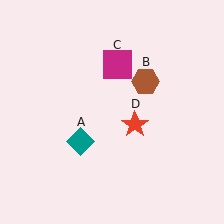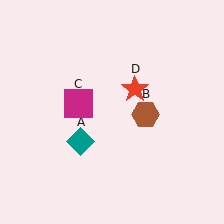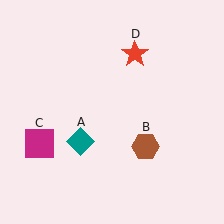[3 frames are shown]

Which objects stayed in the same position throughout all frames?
Teal diamond (object A) remained stationary.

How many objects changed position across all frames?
3 objects changed position: brown hexagon (object B), magenta square (object C), red star (object D).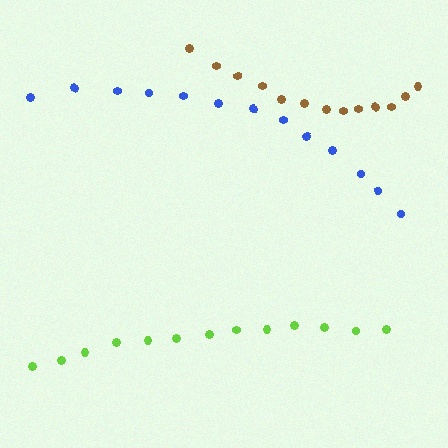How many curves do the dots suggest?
There are 3 distinct paths.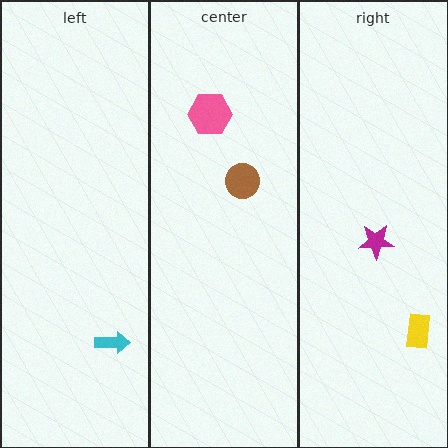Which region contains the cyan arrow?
The left region.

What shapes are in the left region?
The cyan arrow.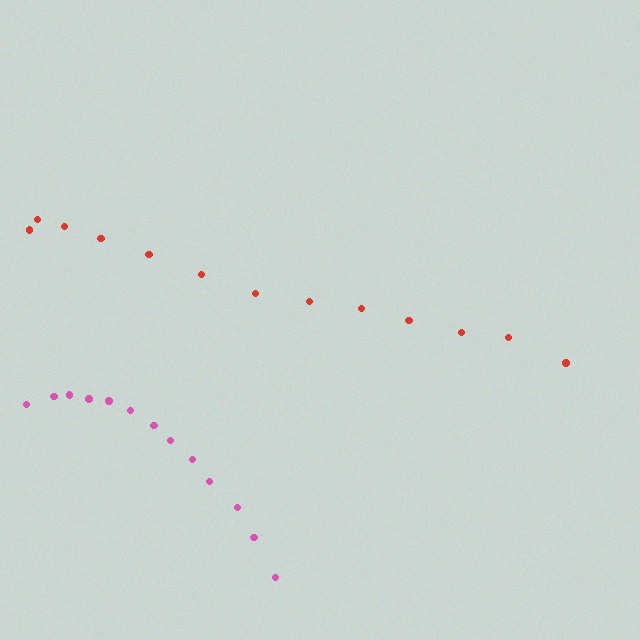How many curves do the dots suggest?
There are 2 distinct paths.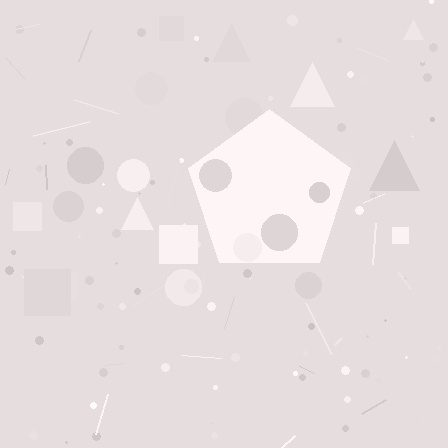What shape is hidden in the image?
A pentagon is hidden in the image.